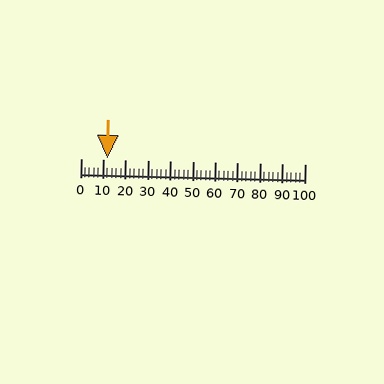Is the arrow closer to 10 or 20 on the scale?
The arrow is closer to 10.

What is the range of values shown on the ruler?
The ruler shows values from 0 to 100.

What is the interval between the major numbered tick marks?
The major tick marks are spaced 10 units apart.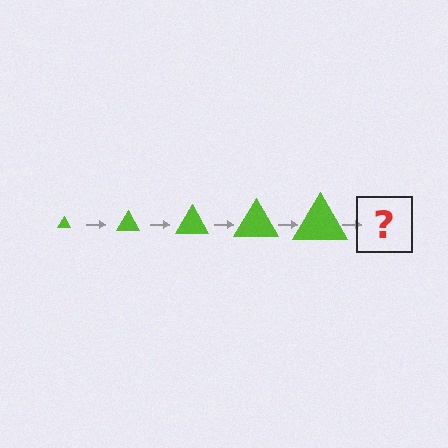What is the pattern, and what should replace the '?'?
The pattern is that the triangle gets progressively larger each step. The '?' should be a lime triangle, larger than the previous one.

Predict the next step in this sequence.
The next step is a lime triangle, larger than the previous one.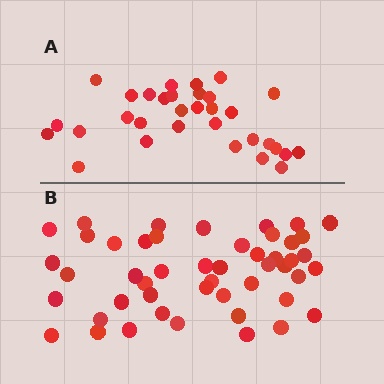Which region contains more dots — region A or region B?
Region B (the bottom region) has more dots.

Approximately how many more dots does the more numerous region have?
Region B has approximately 15 more dots than region A.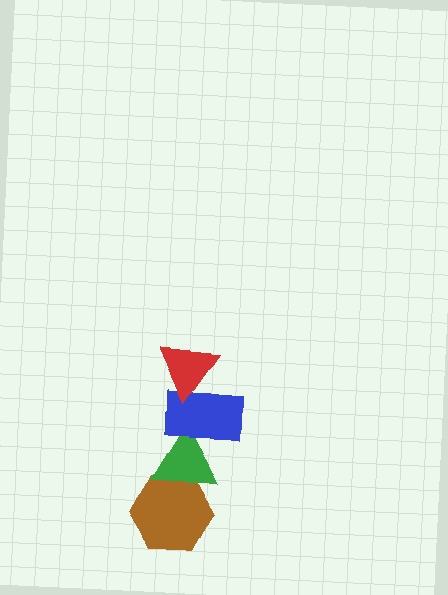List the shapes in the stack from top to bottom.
From top to bottom: the red triangle, the blue rectangle, the green triangle, the brown hexagon.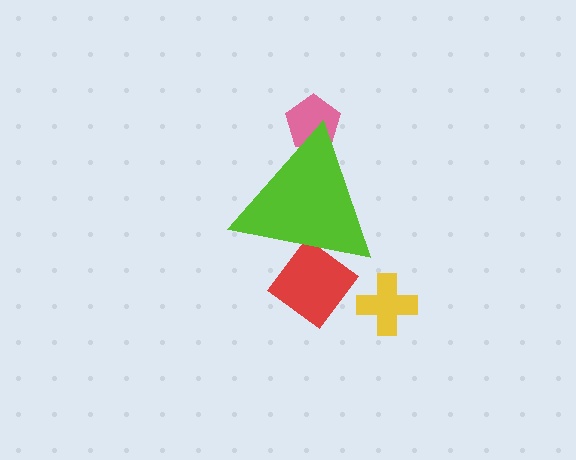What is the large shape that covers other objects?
A lime triangle.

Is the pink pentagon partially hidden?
Yes, the pink pentagon is partially hidden behind the lime triangle.